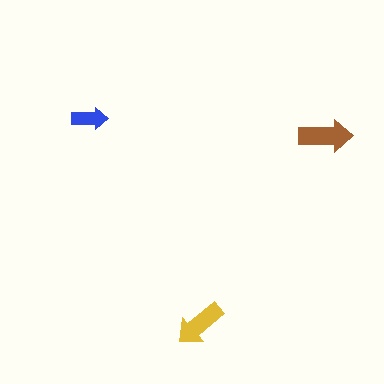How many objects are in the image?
There are 3 objects in the image.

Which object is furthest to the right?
The brown arrow is rightmost.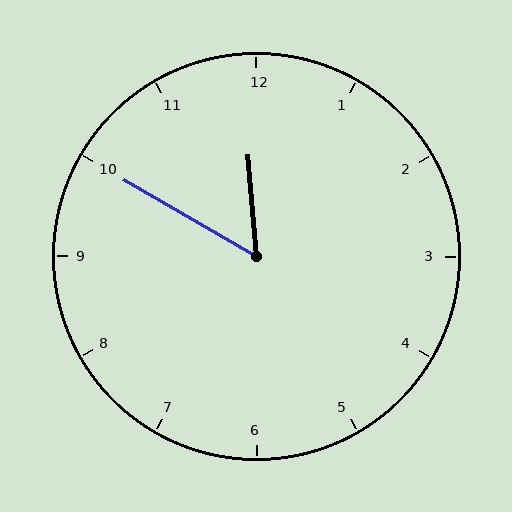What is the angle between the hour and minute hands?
Approximately 55 degrees.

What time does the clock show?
11:50.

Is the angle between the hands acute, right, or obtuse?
It is acute.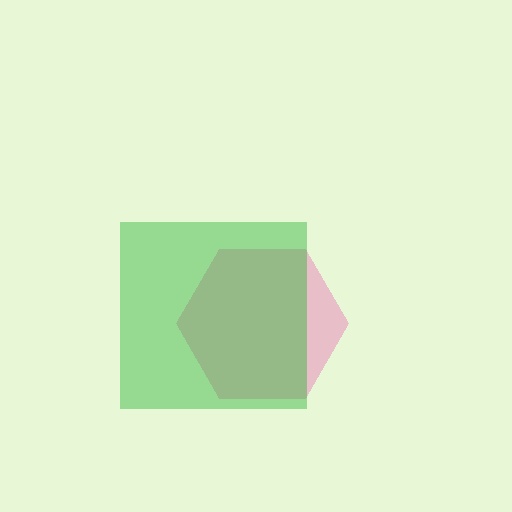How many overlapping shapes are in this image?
There are 2 overlapping shapes in the image.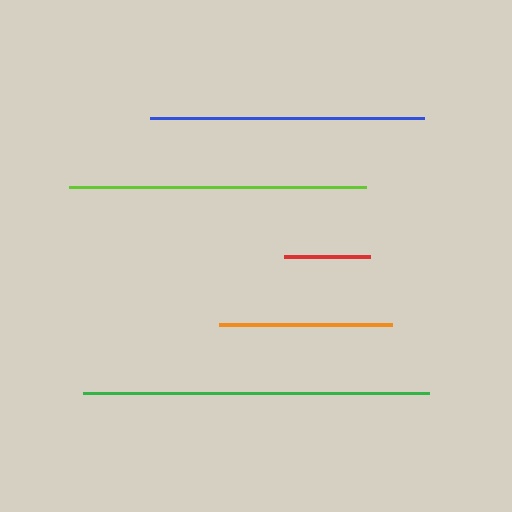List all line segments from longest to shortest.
From longest to shortest: green, lime, blue, orange, red.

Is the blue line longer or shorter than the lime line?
The lime line is longer than the blue line.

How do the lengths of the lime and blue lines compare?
The lime and blue lines are approximately the same length.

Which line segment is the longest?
The green line is the longest at approximately 346 pixels.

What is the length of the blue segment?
The blue segment is approximately 274 pixels long.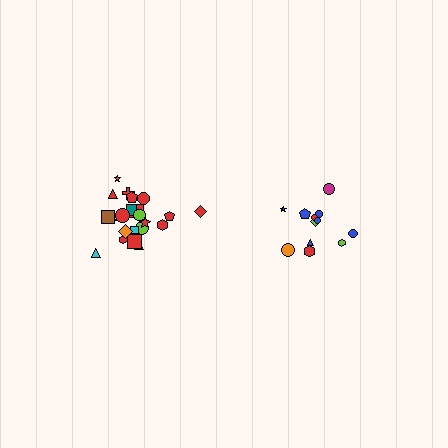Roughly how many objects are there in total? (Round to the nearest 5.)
Roughly 35 objects in total.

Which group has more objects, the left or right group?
The left group.